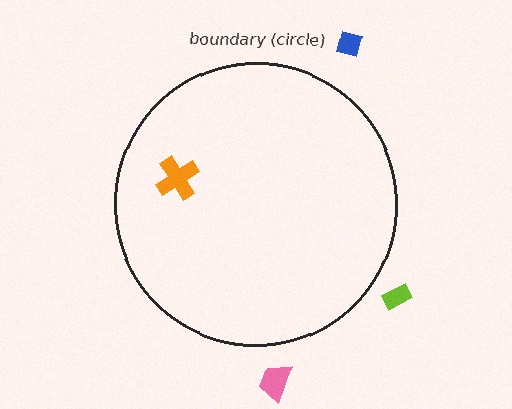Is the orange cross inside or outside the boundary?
Inside.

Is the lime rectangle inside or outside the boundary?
Outside.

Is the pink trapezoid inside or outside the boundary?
Outside.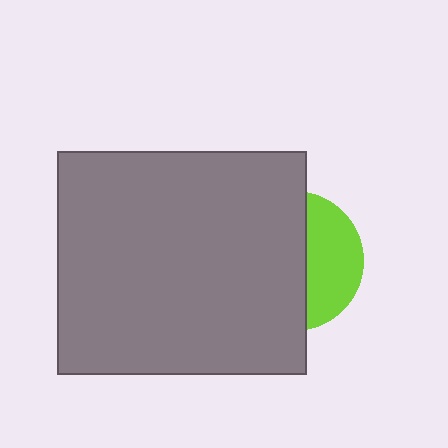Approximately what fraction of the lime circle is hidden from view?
Roughly 62% of the lime circle is hidden behind the gray rectangle.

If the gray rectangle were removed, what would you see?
You would see the complete lime circle.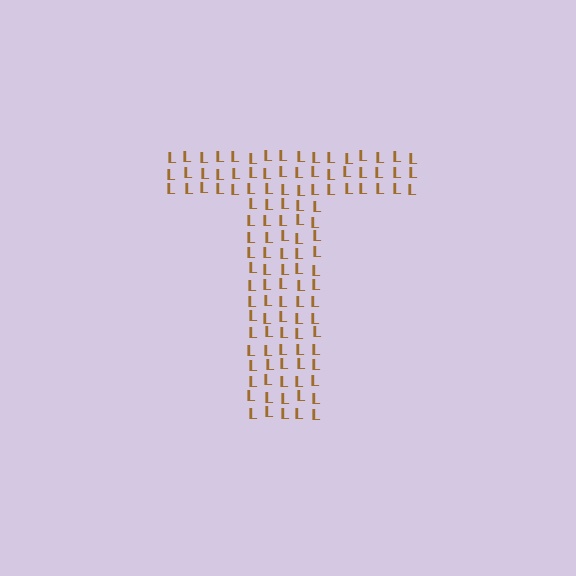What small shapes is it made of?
It is made of small letter L's.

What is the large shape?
The large shape is the letter T.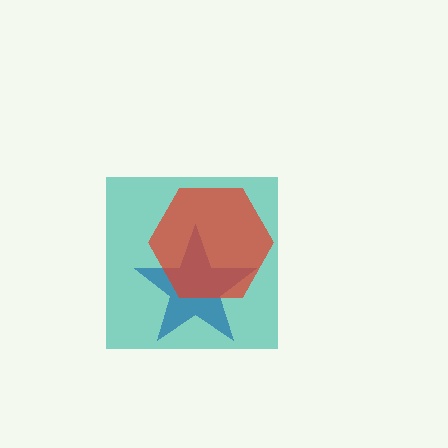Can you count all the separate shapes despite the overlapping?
Yes, there are 3 separate shapes.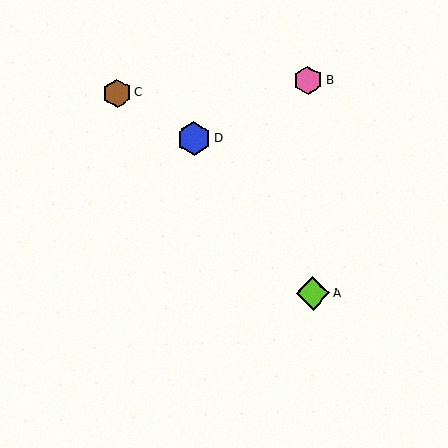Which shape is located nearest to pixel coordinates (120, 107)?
The brown hexagon (labeled C) at (117, 93) is nearest to that location.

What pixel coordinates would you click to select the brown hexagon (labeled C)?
Click at (117, 93) to select the brown hexagon C.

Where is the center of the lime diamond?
The center of the lime diamond is at (313, 294).